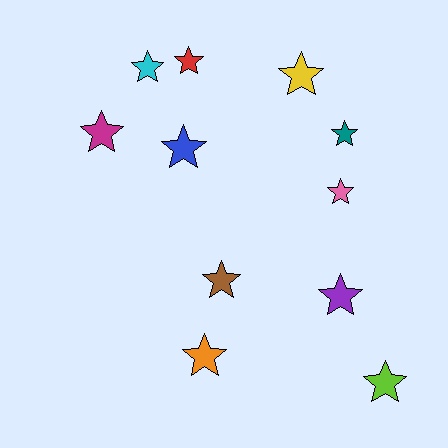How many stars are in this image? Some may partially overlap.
There are 11 stars.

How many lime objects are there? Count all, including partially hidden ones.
There is 1 lime object.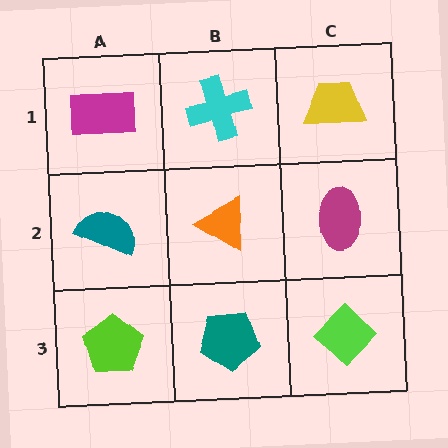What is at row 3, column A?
A lime pentagon.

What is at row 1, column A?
A magenta rectangle.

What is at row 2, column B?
An orange triangle.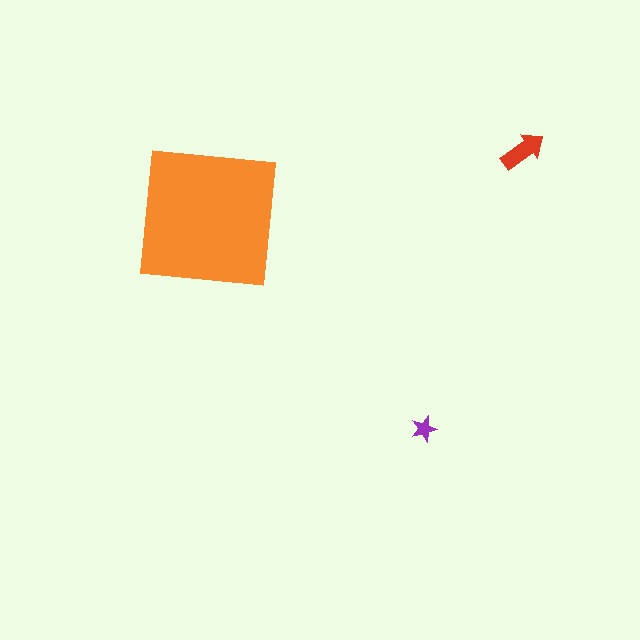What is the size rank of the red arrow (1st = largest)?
2nd.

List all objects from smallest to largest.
The purple star, the red arrow, the orange square.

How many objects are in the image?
There are 3 objects in the image.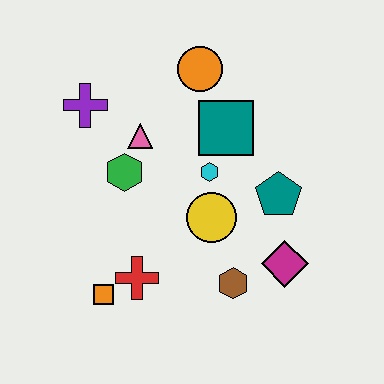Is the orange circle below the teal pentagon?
No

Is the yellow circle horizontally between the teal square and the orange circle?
Yes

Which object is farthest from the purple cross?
The magenta diamond is farthest from the purple cross.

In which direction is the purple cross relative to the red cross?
The purple cross is above the red cross.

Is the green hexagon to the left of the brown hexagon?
Yes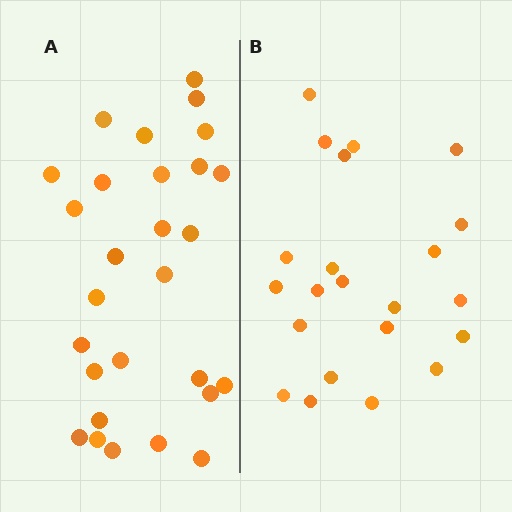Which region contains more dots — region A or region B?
Region A (the left region) has more dots.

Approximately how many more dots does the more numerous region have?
Region A has about 6 more dots than region B.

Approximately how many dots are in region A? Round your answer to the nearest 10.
About 30 dots. (The exact count is 28, which rounds to 30.)